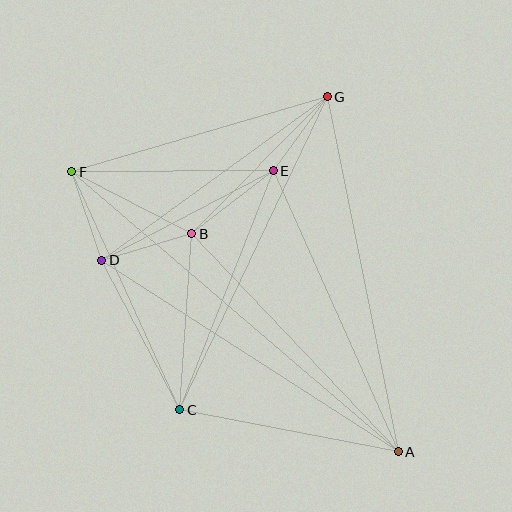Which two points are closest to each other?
Points E and G are closest to each other.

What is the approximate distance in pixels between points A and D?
The distance between A and D is approximately 353 pixels.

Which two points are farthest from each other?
Points A and F are farthest from each other.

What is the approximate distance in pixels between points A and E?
The distance between A and E is approximately 308 pixels.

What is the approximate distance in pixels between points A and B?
The distance between A and B is approximately 300 pixels.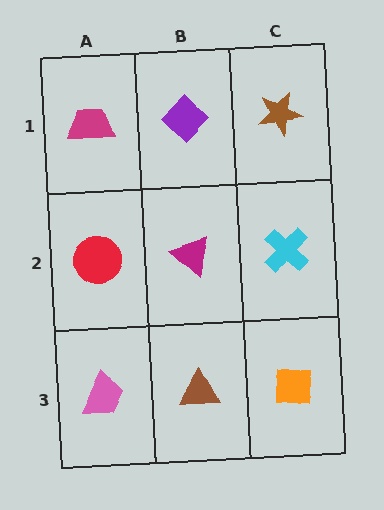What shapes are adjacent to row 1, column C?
A cyan cross (row 2, column C), a purple diamond (row 1, column B).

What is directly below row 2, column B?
A brown triangle.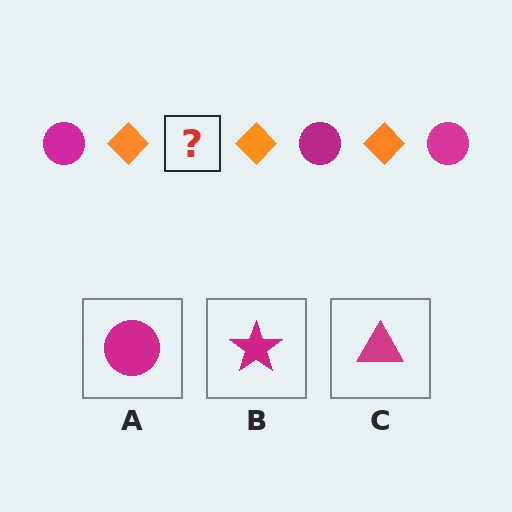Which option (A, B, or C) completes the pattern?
A.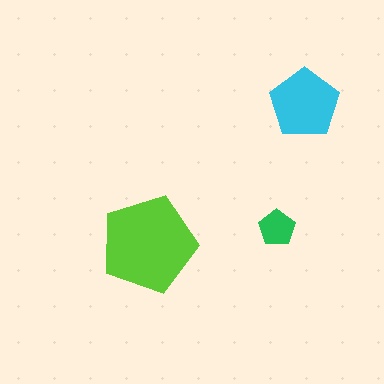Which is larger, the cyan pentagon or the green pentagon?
The cyan one.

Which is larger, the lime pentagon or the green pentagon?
The lime one.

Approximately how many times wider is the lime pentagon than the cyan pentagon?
About 1.5 times wider.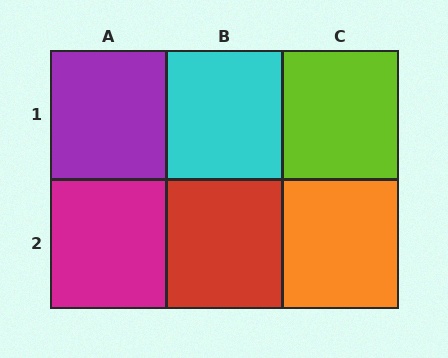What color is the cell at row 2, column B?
Red.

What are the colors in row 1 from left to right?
Purple, cyan, lime.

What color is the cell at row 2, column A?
Magenta.